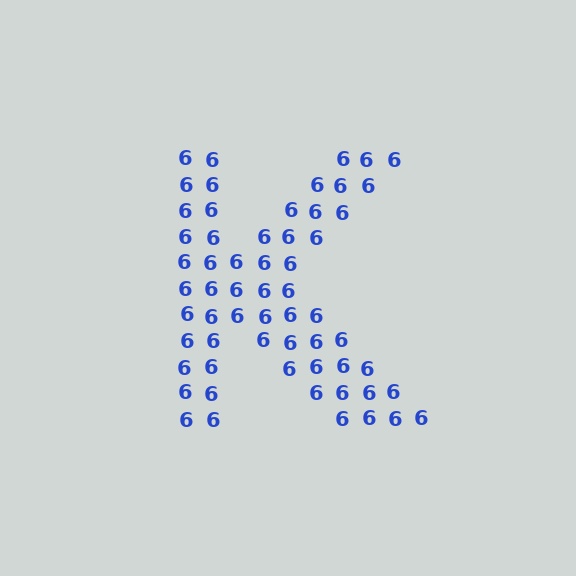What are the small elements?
The small elements are digit 6's.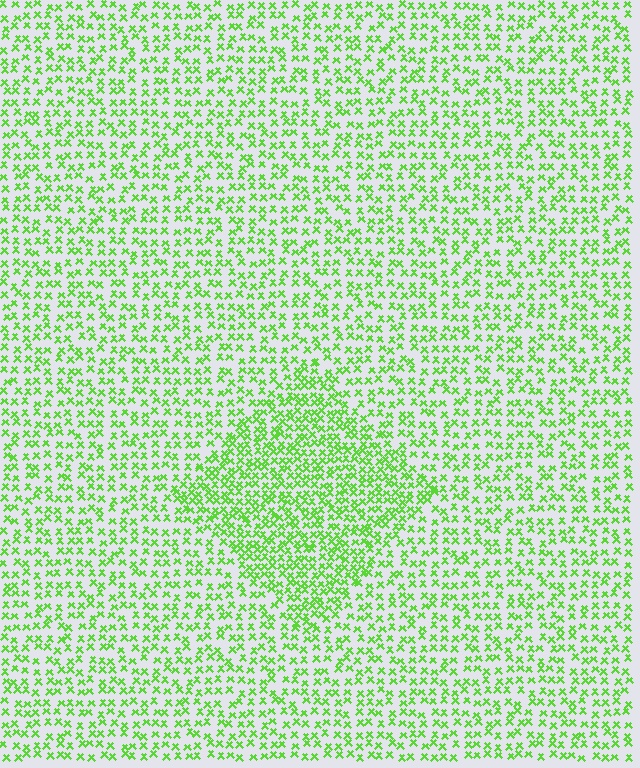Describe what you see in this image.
The image contains small lime elements arranged at two different densities. A diamond-shaped region is visible where the elements are more densely packed than the surrounding area.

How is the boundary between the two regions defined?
The boundary is defined by a change in element density (approximately 1.7x ratio). All elements are the same color, size, and shape.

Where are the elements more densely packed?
The elements are more densely packed inside the diamond boundary.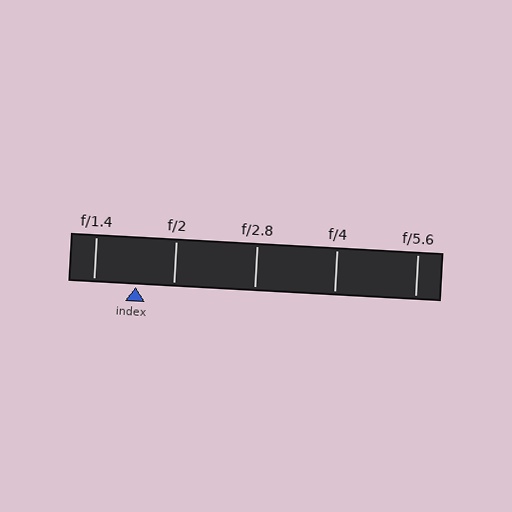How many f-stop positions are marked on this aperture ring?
There are 5 f-stop positions marked.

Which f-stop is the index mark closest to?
The index mark is closest to f/2.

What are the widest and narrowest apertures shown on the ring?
The widest aperture shown is f/1.4 and the narrowest is f/5.6.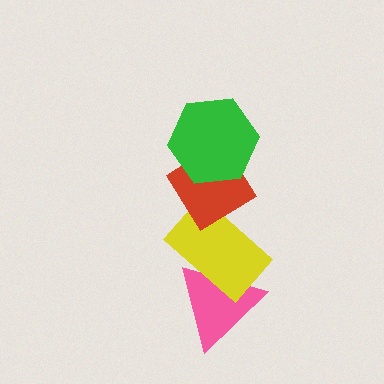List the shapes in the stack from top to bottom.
From top to bottom: the green hexagon, the red diamond, the yellow rectangle, the pink triangle.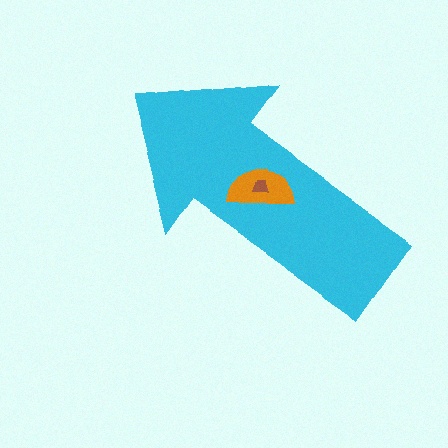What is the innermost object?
The brown trapezoid.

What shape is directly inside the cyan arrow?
The orange semicircle.